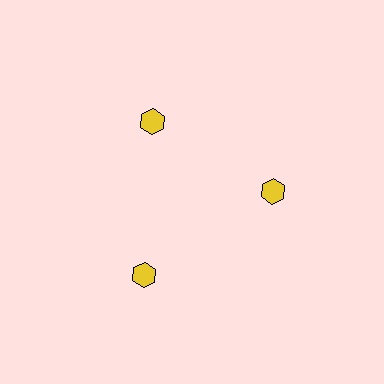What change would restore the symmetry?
The symmetry would be restored by moving it inward, back onto the ring so that all 3 hexagons sit at equal angles and equal distance from the center.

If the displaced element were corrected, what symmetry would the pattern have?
It would have 3-fold rotational symmetry — the pattern would map onto itself every 120 degrees.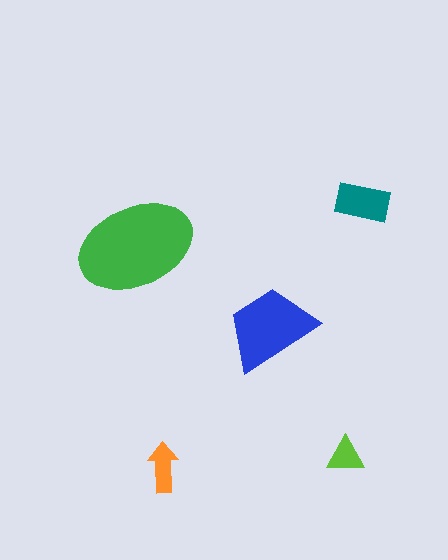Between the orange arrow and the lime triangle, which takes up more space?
The orange arrow.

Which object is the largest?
The green ellipse.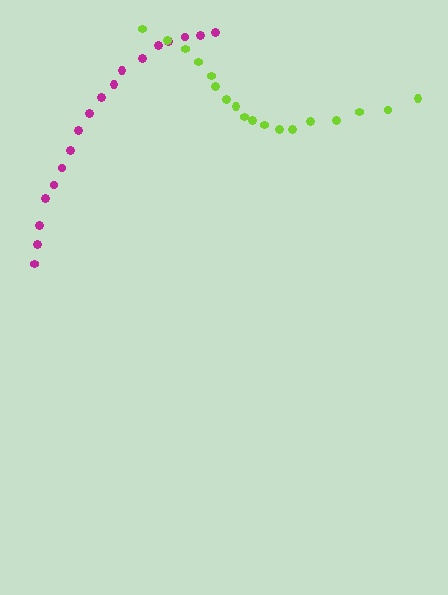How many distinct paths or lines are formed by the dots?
There are 2 distinct paths.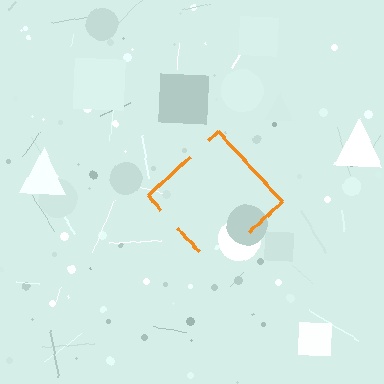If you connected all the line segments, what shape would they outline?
They would outline a diamond.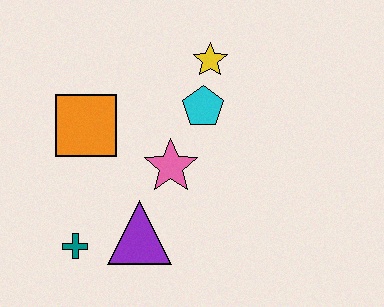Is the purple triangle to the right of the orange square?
Yes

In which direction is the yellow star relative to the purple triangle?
The yellow star is above the purple triangle.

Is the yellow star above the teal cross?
Yes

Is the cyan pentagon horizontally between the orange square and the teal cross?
No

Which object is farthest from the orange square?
The yellow star is farthest from the orange square.